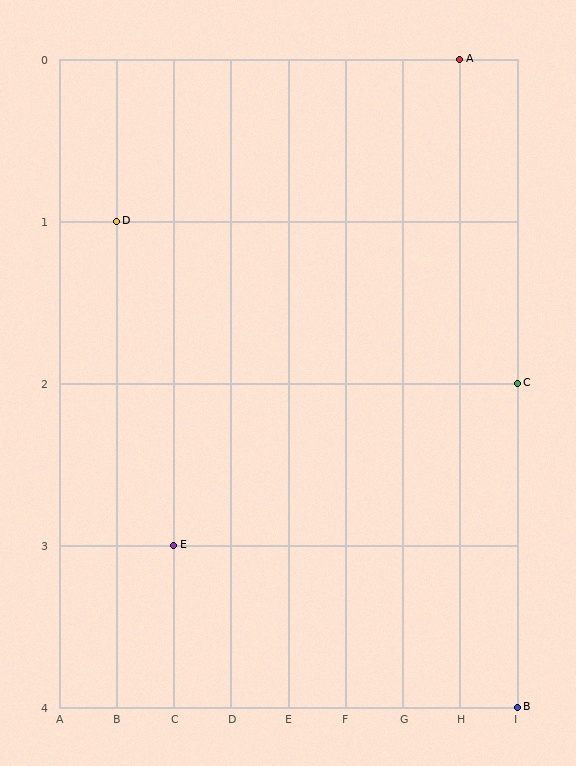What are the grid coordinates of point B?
Point B is at grid coordinates (I, 4).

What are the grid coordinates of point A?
Point A is at grid coordinates (H, 0).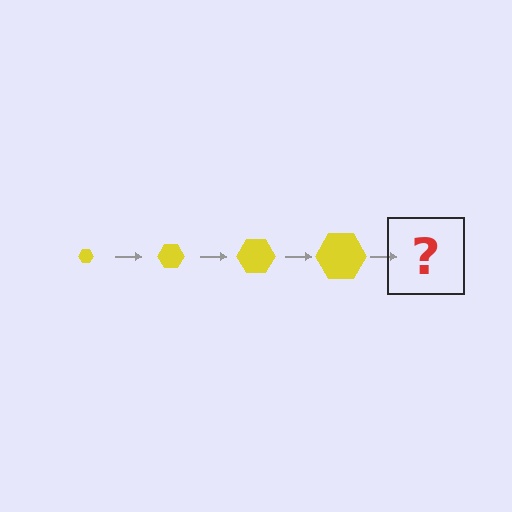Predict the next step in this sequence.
The next step is a yellow hexagon, larger than the previous one.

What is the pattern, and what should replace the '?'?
The pattern is that the hexagon gets progressively larger each step. The '?' should be a yellow hexagon, larger than the previous one.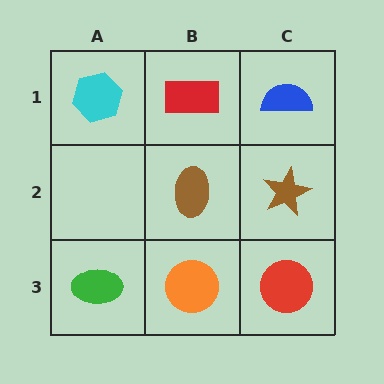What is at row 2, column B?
A brown ellipse.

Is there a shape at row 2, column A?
No, that cell is empty.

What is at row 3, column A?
A green ellipse.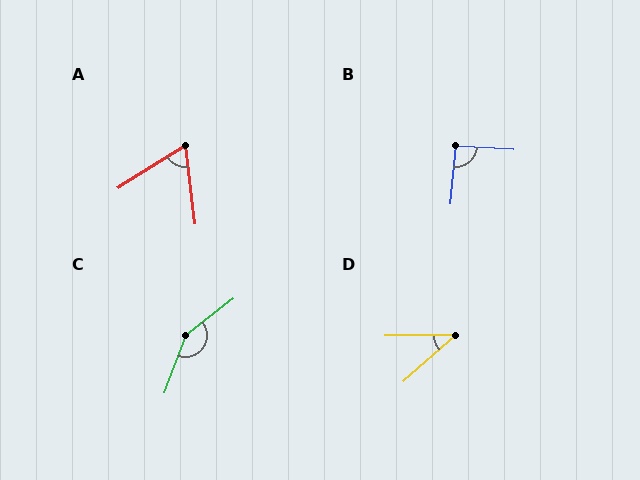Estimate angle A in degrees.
Approximately 65 degrees.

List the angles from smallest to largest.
D (41°), A (65°), B (92°), C (148°).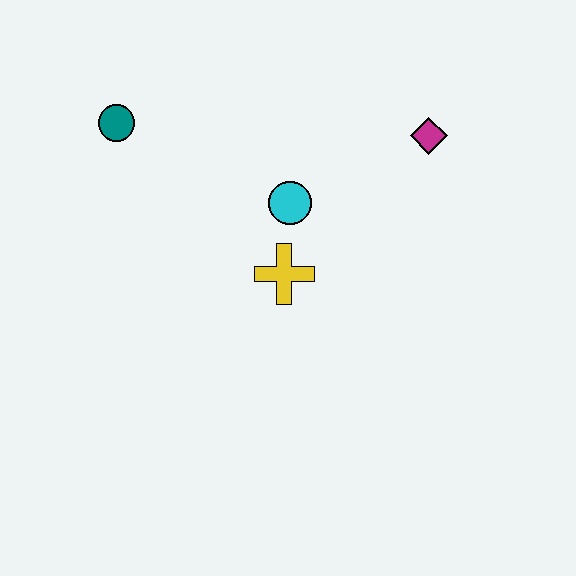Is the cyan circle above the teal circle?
No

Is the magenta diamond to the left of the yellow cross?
No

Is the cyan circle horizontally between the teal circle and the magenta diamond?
Yes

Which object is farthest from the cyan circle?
The teal circle is farthest from the cyan circle.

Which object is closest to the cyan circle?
The yellow cross is closest to the cyan circle.